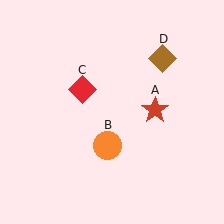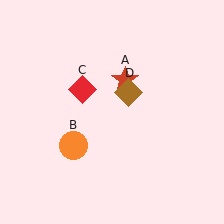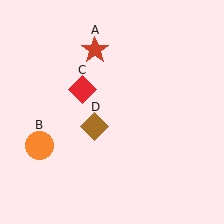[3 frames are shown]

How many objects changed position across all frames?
3 objects changed position: red star (object A), orange circle (object B), brown diamond (object D).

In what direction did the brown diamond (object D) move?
The brown diamond (object D) moved down and to the left.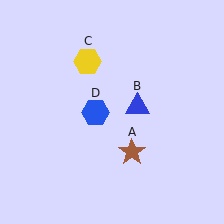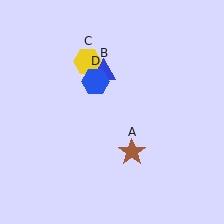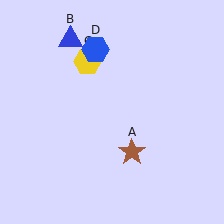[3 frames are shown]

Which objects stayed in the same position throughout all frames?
Brown star (object A) and yellow hexagon (object C) remained stationary.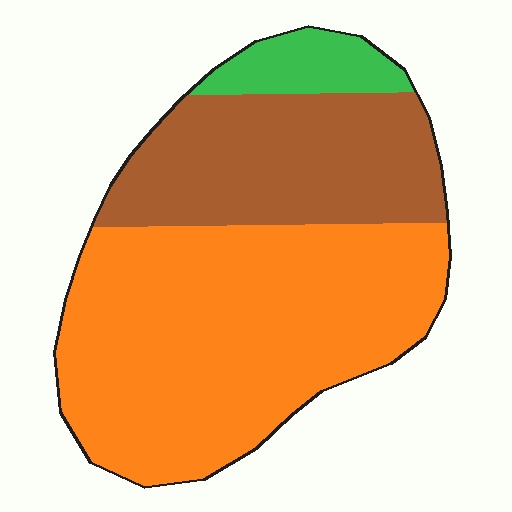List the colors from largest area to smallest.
From largest to smallest: orange, brown, green.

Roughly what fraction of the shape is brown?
Brown takes up between a sixth and a third of the shape.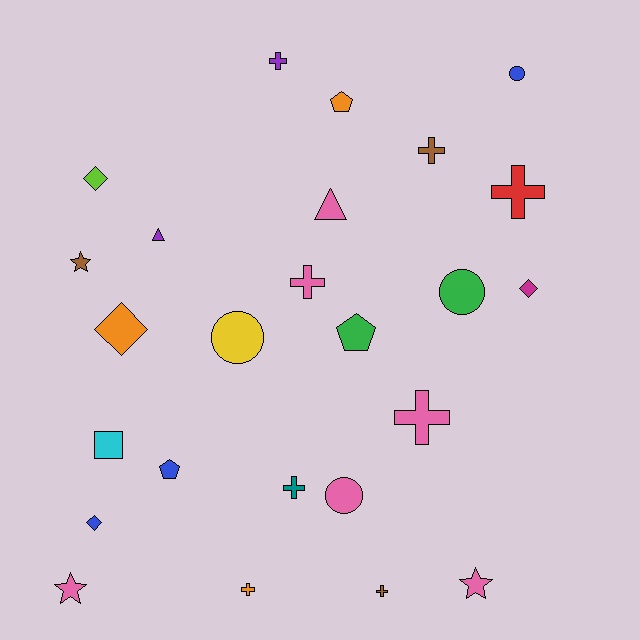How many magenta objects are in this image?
There is 1 magenta object.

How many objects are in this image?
There are 25 objects.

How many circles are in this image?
There are 4 circles.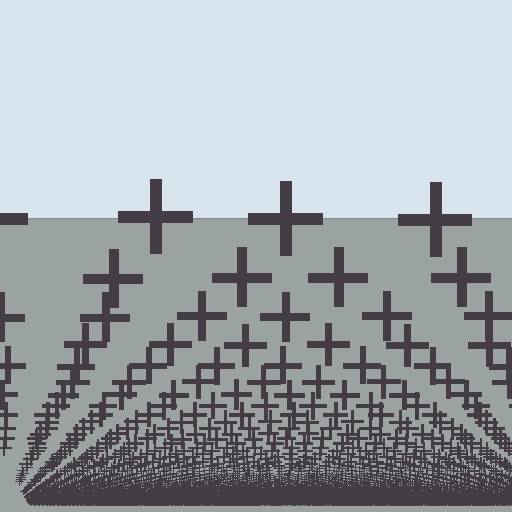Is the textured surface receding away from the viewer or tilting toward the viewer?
The surface appears to tilt toward the viewer. Texture elements get larger and sparser toward the top.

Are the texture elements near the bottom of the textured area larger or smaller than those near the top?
Smaller. The gradient is inverted — elements near the bottom are smaller and denser.